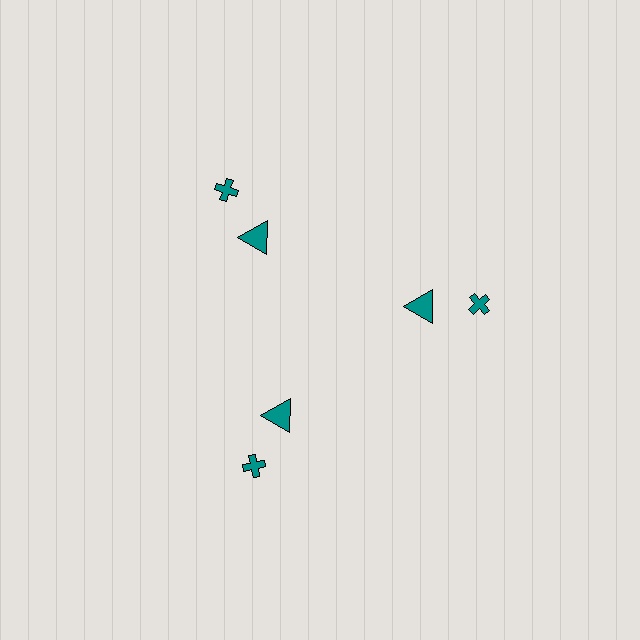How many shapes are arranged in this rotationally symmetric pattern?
There are 6 shapes, arranged in 3 groups of 2.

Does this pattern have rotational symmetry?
Yes, this pattern has 3-fold rotational symmetry. It looks the same after rotating 120 degrees around the center.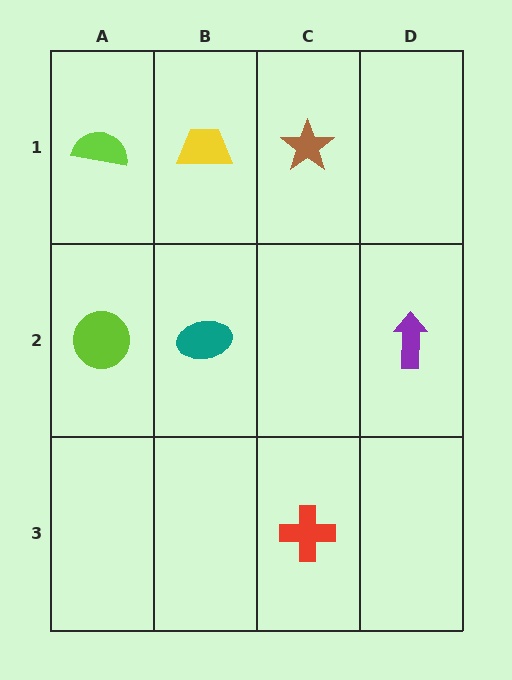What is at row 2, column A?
A lime circle.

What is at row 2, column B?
A teal ellipse.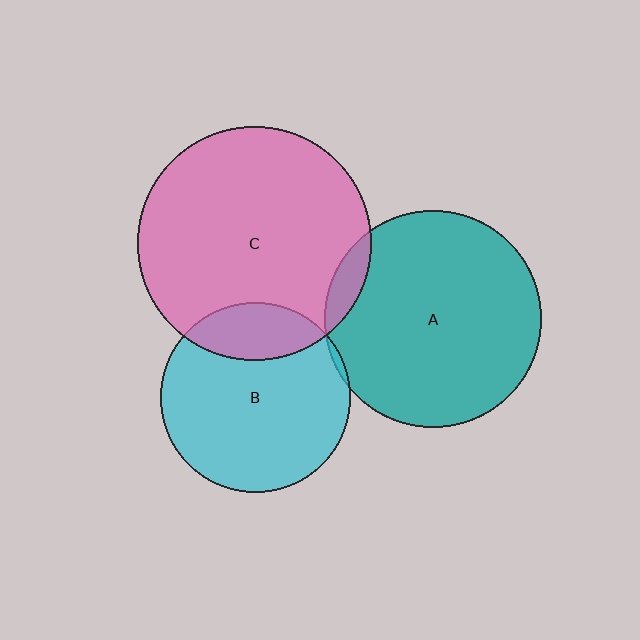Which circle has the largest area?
Circle C (pink).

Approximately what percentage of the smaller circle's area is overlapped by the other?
Approximately 20%.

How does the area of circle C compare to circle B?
Approximately 1.5 times.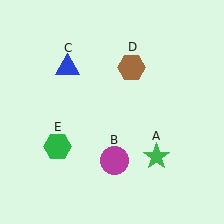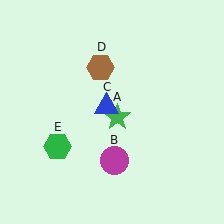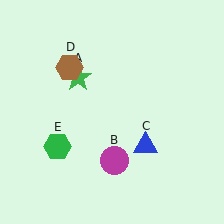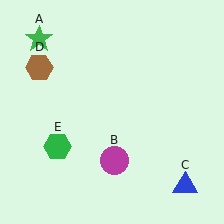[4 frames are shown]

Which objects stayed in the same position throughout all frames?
Magenta circle (object B) and green hexagon (object E) remained stationary.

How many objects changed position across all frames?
3 objects changed position: green star (object A), blue triangle (object C), brown hexagon (object D).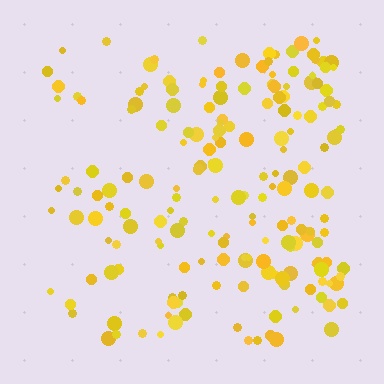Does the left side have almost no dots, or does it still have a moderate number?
Still a moderate number, just noticeably fewer than the right.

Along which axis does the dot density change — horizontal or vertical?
Horizontal.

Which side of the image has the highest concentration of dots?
The right.